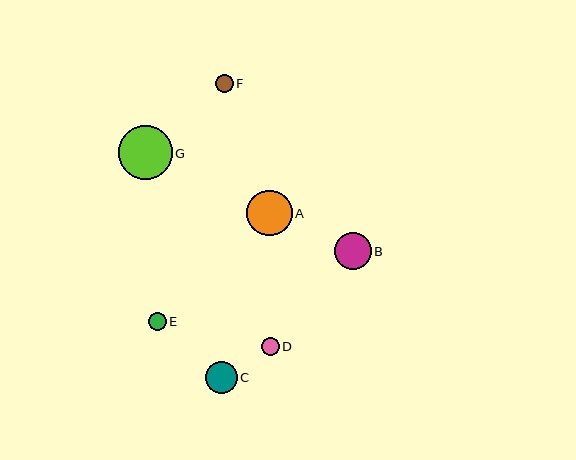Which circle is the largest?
Circle G is the largest with a size of approximately 54 pixels.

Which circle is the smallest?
Circle F is the smallest with a size of approximately 18 pixels.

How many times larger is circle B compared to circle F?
Circle B is approximately 2.1 times the size of circle F.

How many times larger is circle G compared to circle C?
Circle G is approximately 1.7 times the size of circle C.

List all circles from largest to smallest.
From largest to smallest: G, A, B, C, E, D, F.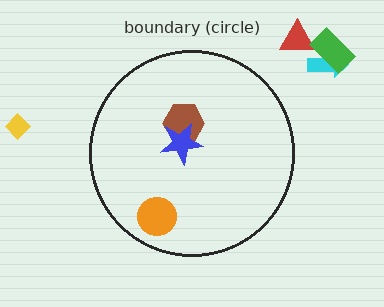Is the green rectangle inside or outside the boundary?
Outside.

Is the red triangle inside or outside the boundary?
Outside.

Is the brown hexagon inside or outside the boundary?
Inside.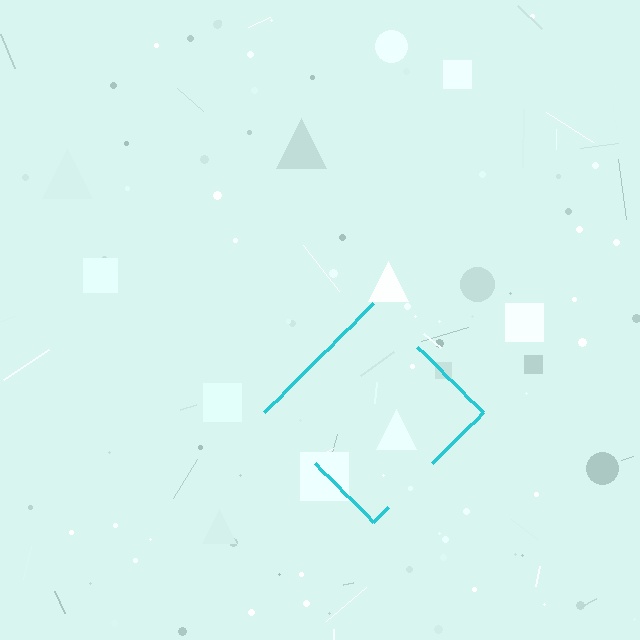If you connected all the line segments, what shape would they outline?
They would outline a diamond.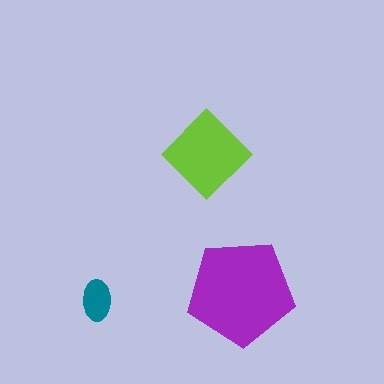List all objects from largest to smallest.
The purple pentagon, the lime diamond, the teal ellipse.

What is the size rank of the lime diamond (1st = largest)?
2nd.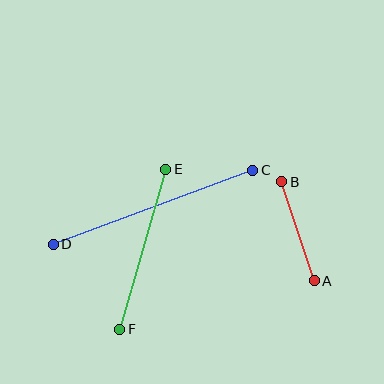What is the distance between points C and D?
The distance is approximately 213 pixels.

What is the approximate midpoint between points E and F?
The midpoint is at approximately (143, 249) pixels.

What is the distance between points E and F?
The distance is approximately 166 pixels.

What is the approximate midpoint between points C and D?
The midpoint is at approximately (153, 207) pixels.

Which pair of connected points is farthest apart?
Points C and D are farthest apart.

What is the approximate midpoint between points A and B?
The midpoint is at approximately (298, 231) pixels.